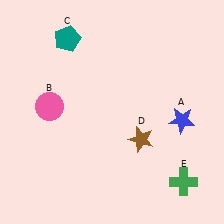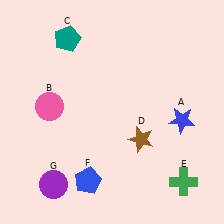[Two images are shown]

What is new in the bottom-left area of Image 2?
A purple circle (G) was added in the bottom-left area of Image 2.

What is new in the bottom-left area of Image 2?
A blue pentagon (F) was added in the bottom-left area of Image 2.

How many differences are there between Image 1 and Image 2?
There are 2 differences between the two images.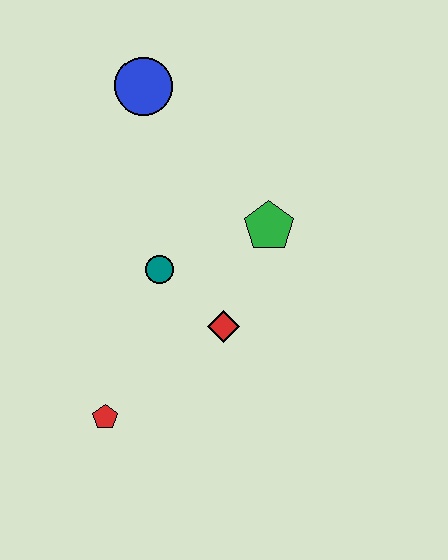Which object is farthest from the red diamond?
The blue circle is farthest from the red diamond.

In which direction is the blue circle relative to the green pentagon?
The blue circle is above the green pentagon.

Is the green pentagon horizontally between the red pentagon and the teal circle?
No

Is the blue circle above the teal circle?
Yes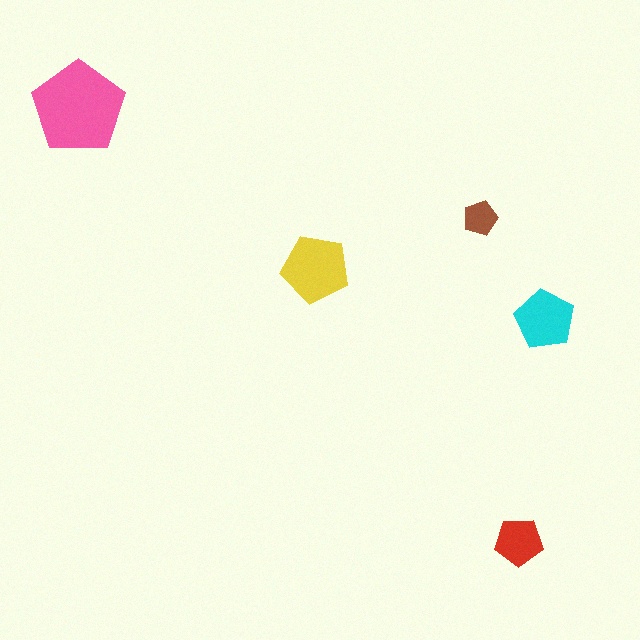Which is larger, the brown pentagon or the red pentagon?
The red one.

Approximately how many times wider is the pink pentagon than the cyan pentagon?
About 1.5 times wider.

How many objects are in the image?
There are 5 objects in the image.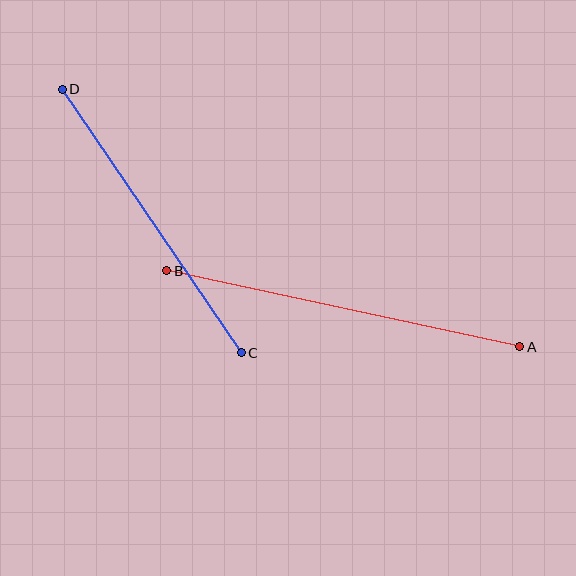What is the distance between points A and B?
The distance is approximately 361 pixels.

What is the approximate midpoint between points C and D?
The midpoint is at approximately (152, 221) pixels.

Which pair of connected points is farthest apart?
Points A and B are farthest apart.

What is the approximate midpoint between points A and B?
The midpoint is at approximately (343, 309) pixels.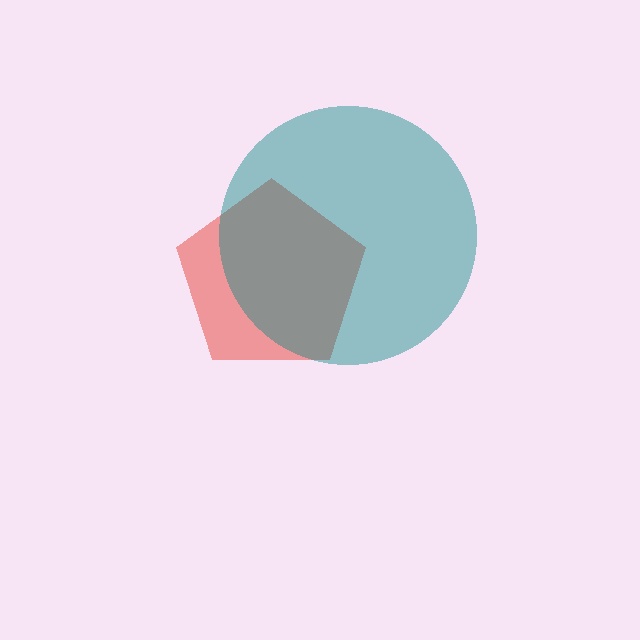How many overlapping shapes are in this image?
There are 2 overlapping shapes in the image.